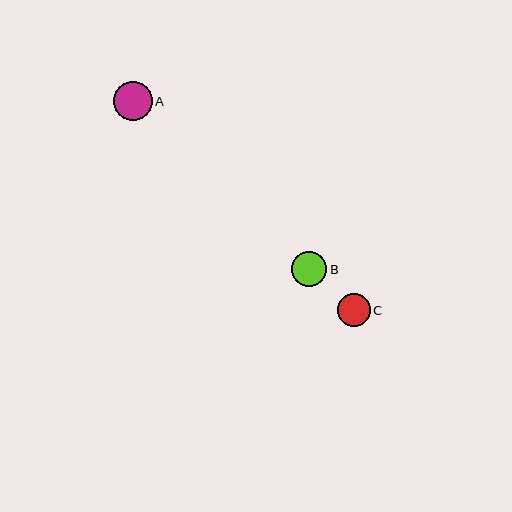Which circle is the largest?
Circle A is the largest with a size of approximately 39 pixels.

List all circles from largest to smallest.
From largest to smallest: A, B, C.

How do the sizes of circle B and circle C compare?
Circle B and circle C are approximately the same size.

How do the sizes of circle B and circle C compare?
Circle B and circle C are approximately the same size.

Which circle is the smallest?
Circle C is the smallest with a size of approximately 33 pixels.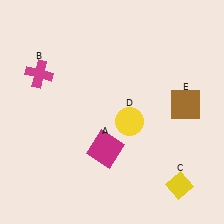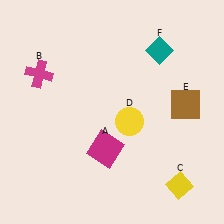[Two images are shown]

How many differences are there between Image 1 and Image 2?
There is 1 difference between the two images.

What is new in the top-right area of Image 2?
A teal diamond (F) was added in the top-right area of Image 2.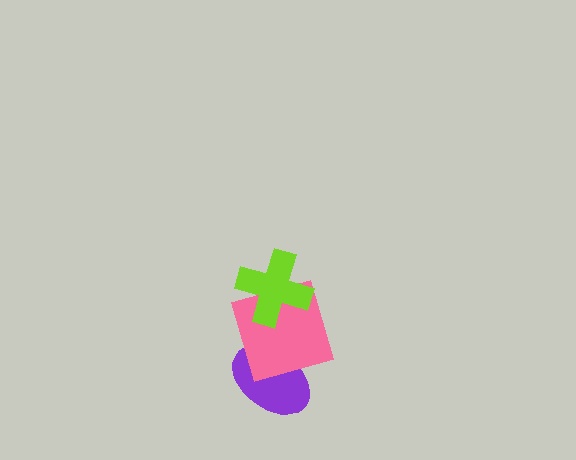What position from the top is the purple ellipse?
The purple ellipse is 3rd from the top.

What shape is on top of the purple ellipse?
The pink square is on top of the purple ellipse.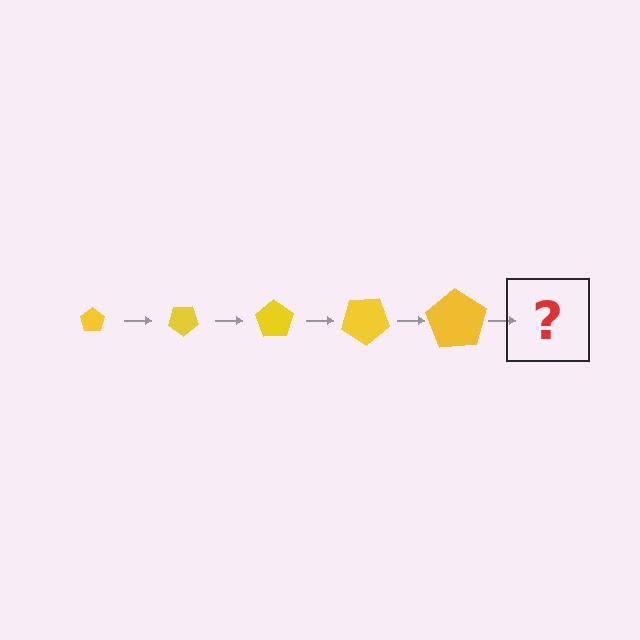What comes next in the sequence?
The next element should be a pentagon, larger than the previous one and rotated 175 degrees from the start.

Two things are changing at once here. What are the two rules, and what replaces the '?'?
The two rules are that the pentagon grows larger each step and it rotates 35 degrees each step. The '?' should be a pentagon, larger than the previous one and rotated 175 degrees from the start.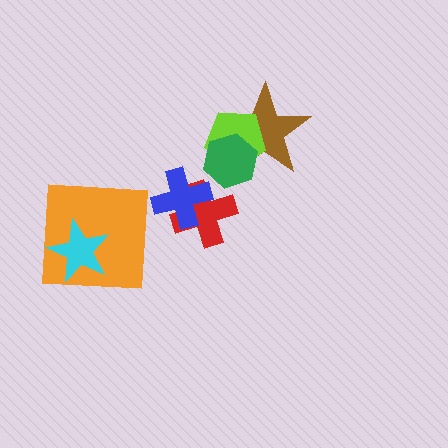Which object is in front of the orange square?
The cyan star is in front of the orange square.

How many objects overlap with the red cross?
1 object overlaps with the red cross.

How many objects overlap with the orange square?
1 object overlaps with the orange square.